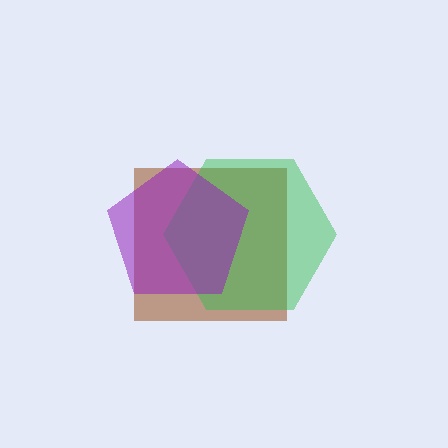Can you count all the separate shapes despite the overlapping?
Yes, there are 3 separate shapes.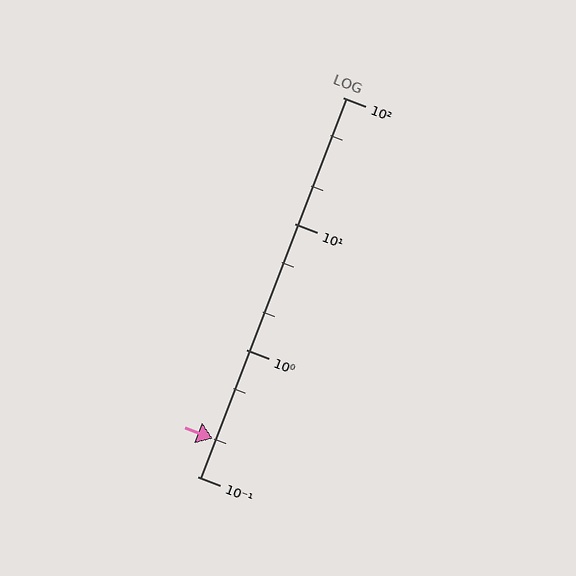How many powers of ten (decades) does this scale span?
The scale spans 3 decades, from 0.1 to 100.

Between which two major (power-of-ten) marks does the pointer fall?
The pointer is between 0.1 and 1.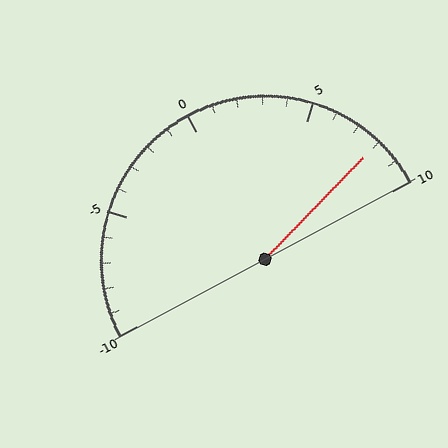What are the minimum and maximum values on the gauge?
The gauge ranges from -10 to 10.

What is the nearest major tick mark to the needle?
The nearest major tick mark is 10.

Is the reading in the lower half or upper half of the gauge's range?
The reading is in the upper half of the range (-10 to 10).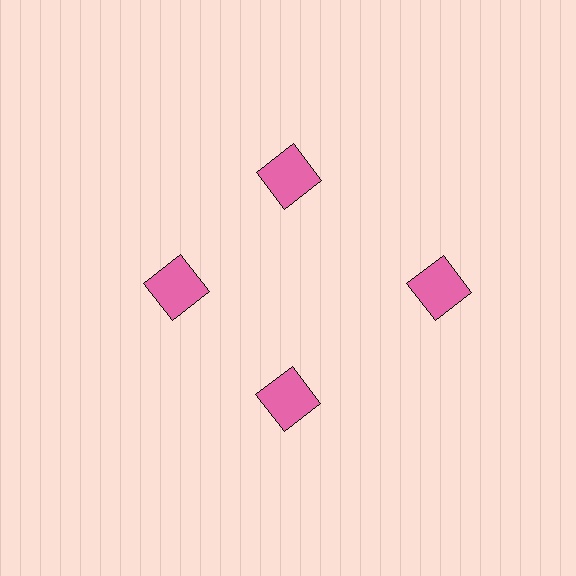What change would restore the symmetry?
The symmetry would be restored by moving it inward, back onto the ring so that all 4 squares sit at equal angles and equal distance from the center.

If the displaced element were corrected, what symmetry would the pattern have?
It would have 4-fold rotational symmetry — the pattern would map onto itself every 90 degrees.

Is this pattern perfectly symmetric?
No. The 4 pink squares are arranged in a ring, but one element near the 3 o'clock position is pushed outward from the center, breaking the 4-fold rotational symmetry.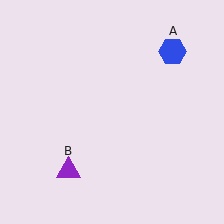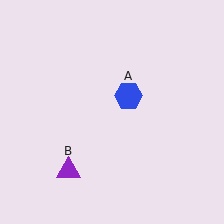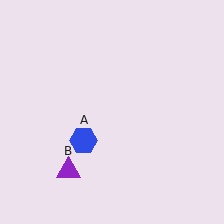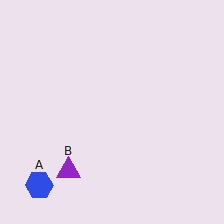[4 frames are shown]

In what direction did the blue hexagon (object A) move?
The blue hexagon (object A) moved down and to the left.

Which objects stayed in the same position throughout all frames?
Purple triangle (object B) remained stationary.